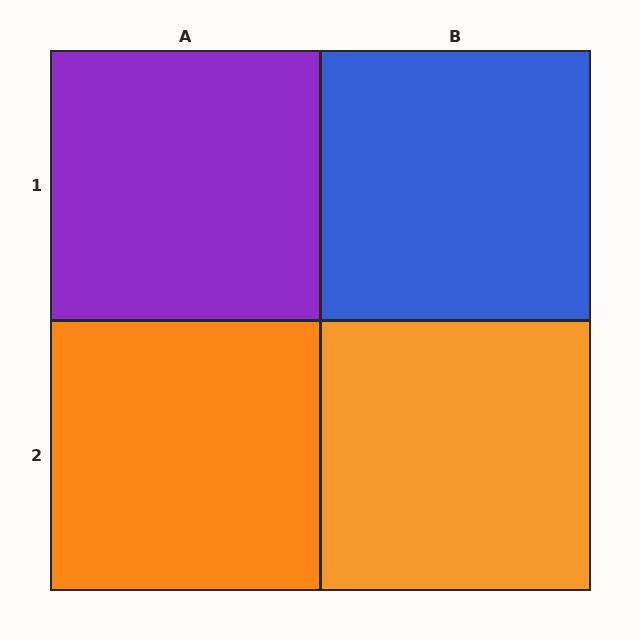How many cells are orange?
2 cells are orange.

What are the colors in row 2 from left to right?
Orange, orange.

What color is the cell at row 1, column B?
Blue.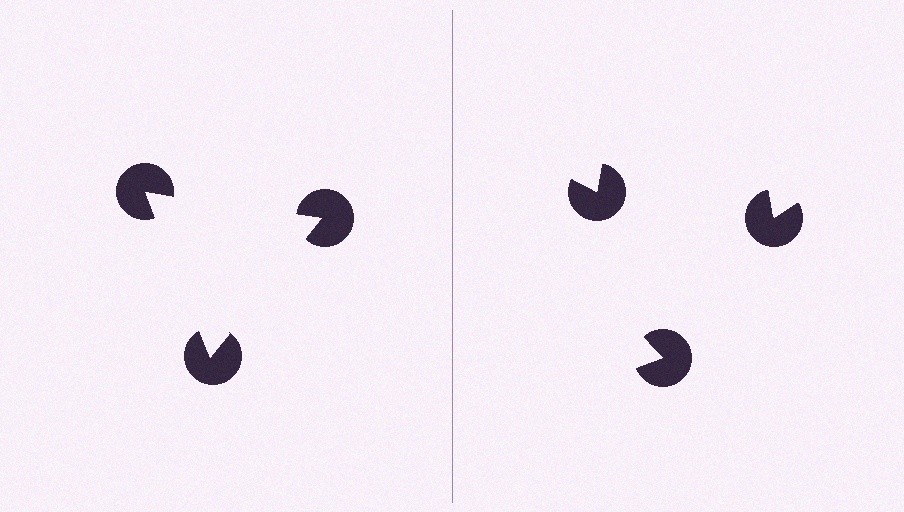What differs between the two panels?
The pac-man discs are positioned identically on both sides; only the wedge orientations differ. On the left they align to a triangle; on the right they are misaligned.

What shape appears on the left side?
An illusory triangle.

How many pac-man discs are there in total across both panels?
6 — 3 on each side.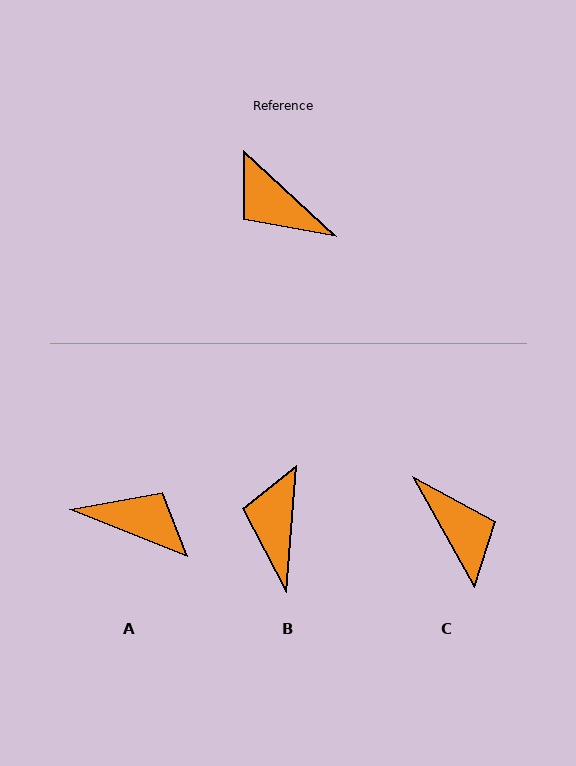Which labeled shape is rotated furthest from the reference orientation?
C, about 162 degrees away.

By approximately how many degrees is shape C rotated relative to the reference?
Approximately 162 degrees counter-clockwise.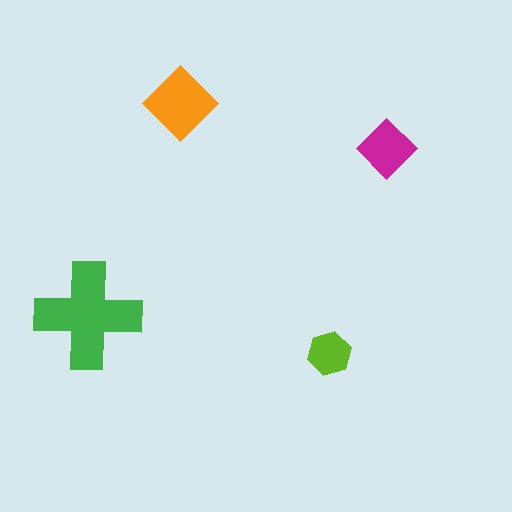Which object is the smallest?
The lime hexagon.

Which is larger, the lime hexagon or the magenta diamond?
The magenta diamond.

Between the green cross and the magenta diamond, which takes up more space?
The green cross.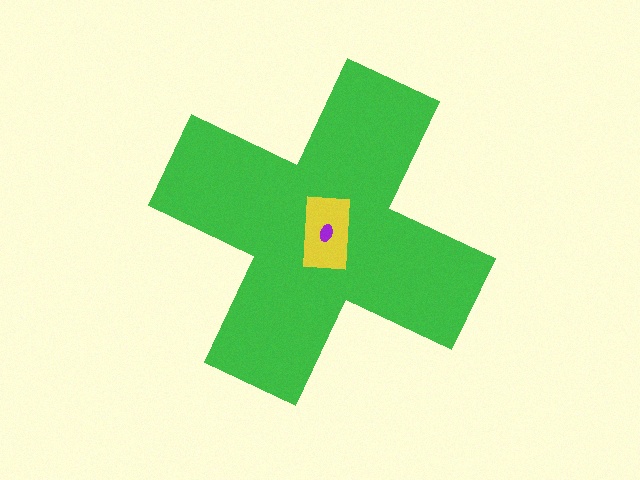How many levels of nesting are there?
3.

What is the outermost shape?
The green cross.